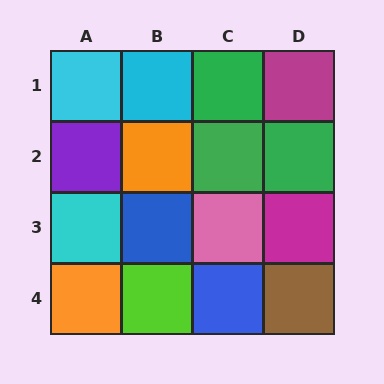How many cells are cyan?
3 cells are cyan.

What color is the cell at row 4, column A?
Orange.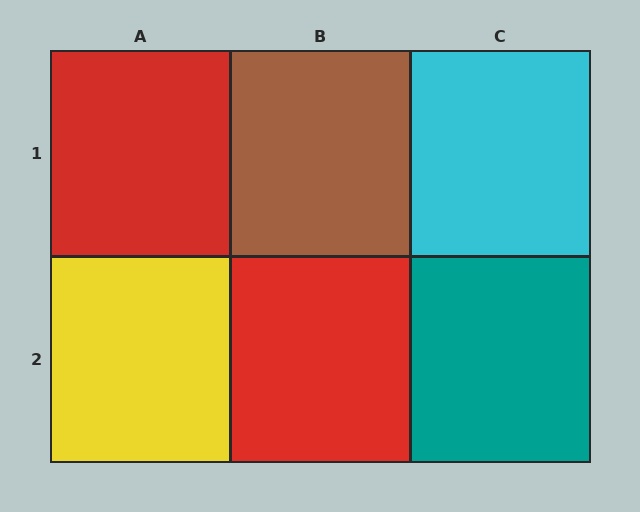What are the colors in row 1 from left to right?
Red, brown, cyan.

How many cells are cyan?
1 cell is cyan.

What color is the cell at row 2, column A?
Yellow.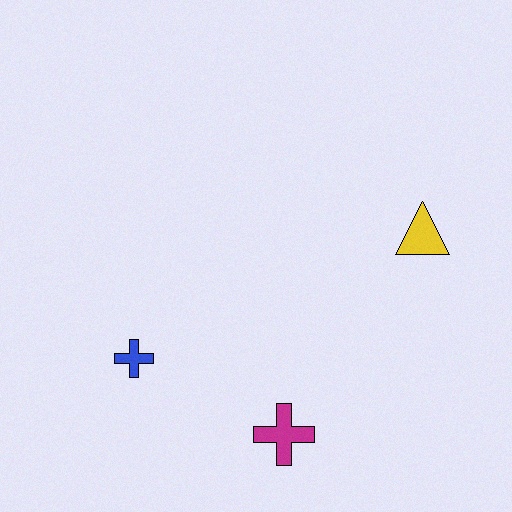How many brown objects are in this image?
There are no brown objects.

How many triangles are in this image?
There is 1 triangle.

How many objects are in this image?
There are 3 objects.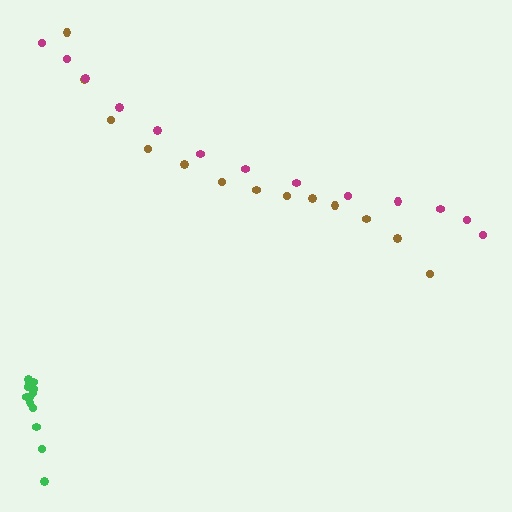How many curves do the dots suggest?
There are 3 distinct paths.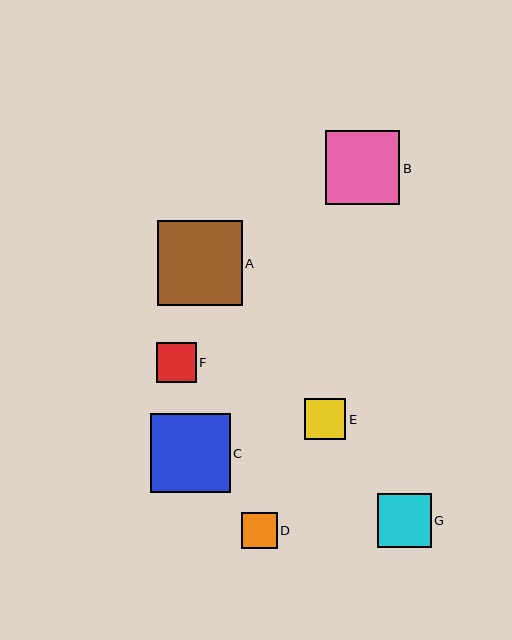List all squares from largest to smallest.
From largest to smallest: A, C, B, G, E, F, D.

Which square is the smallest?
Square D is the smallest with a size of approximately 36 pixels.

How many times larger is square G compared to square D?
Square G is approximately 1.5 times the size of square D.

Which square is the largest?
Square A is the largest with a size of approximately 85 pixels.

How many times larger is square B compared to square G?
Square B is approximately 1.4 times the size of square G.